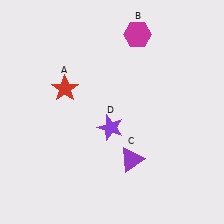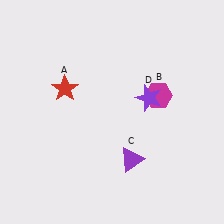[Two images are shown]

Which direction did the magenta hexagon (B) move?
The magenta hexagon (B) moved down.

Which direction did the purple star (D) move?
The purple star (D) moved right.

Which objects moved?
The objects that moved are: the magenta hexagon (B), the purple star (D).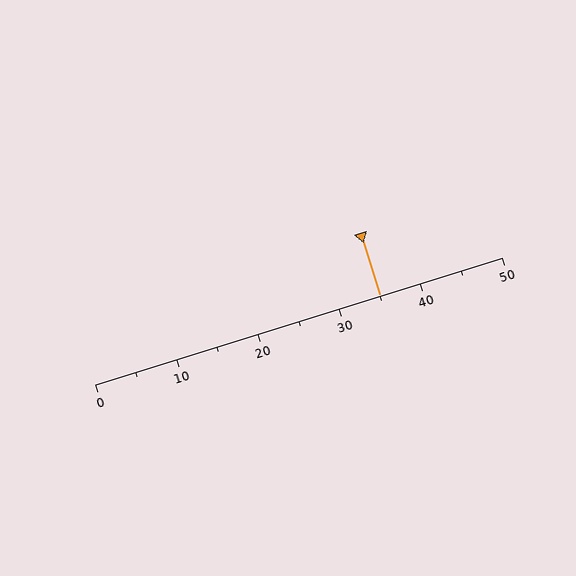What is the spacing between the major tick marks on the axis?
The major ticks are spaced 10 apart.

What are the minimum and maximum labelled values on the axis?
The axis runs from 0 to 50.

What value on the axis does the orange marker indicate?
The marker indicates approximately 35.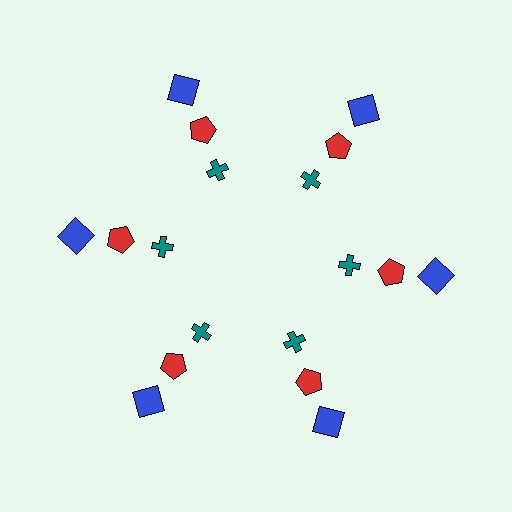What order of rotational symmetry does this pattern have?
This pattern has 6-fold rotational symmetry.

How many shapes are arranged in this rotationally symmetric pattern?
There are 18 shapes, arranged in 6 groups of 3.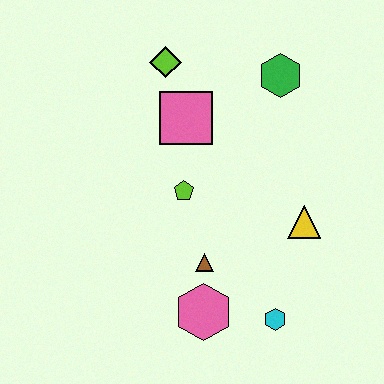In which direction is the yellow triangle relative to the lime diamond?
The yellow triangle is below the lime diamond.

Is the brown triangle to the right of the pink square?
Yes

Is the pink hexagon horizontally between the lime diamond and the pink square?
No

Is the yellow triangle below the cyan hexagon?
No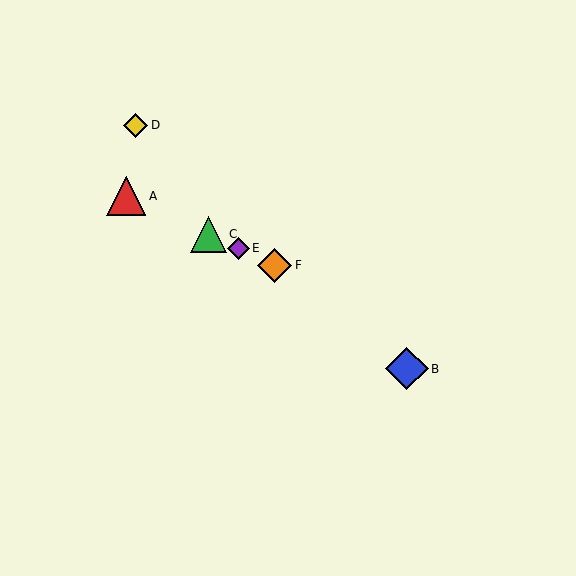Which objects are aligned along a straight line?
Objects A, C, E, F are aligned along a straight line.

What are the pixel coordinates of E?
Object E is at (238, 248).